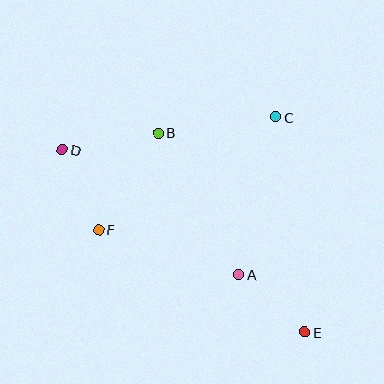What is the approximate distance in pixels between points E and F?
The distance between E and F is approximately 230 pixels.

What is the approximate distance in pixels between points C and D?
The distance between C and D is approximately 216 pixels.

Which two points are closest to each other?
Points A and E are closest to each other.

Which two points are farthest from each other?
Points D and E are farthest from each other.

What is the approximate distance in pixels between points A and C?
The distance between A and C is approximately 162 pixels.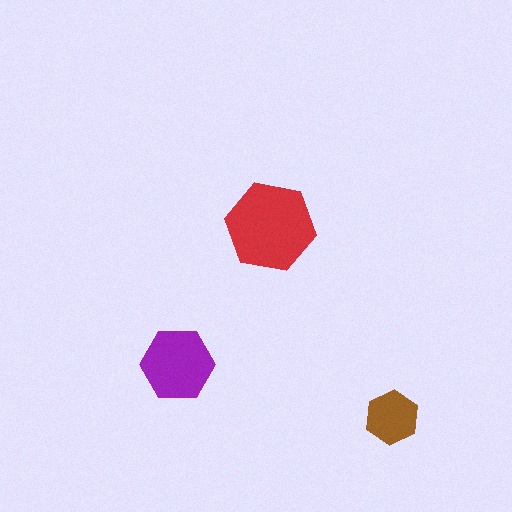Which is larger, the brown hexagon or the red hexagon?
The red one.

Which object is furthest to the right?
The brown hexagon is rightmost.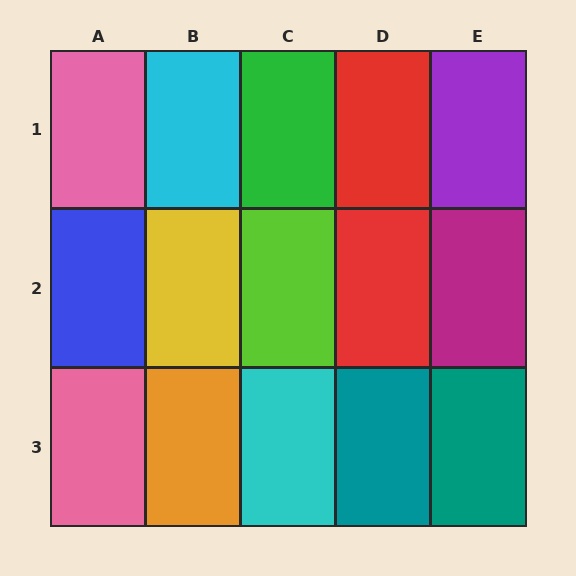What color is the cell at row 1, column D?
Red.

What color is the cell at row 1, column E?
Purple.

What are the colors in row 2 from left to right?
Blue, yellow, lime, red, magenta.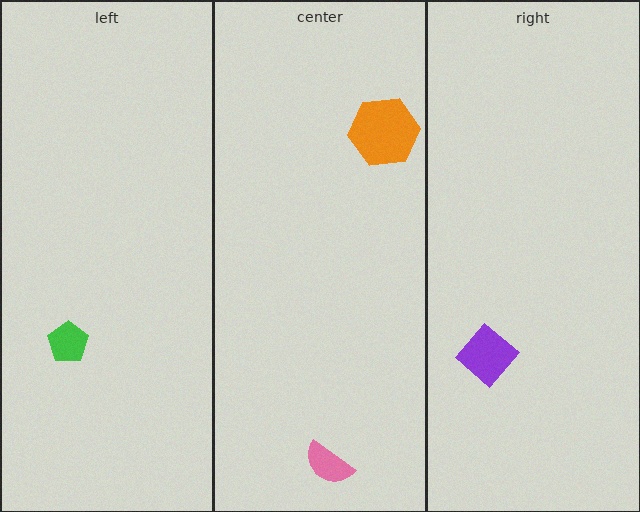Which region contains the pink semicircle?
The center region.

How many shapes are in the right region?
1.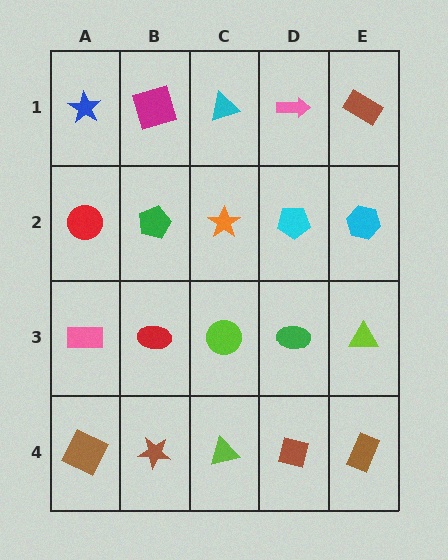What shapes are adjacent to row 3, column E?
A cyan hexagon (row 2, column E), a brown rectangle (row 4, column E), a green ellipse (row 3, column D).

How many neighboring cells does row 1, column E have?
2.